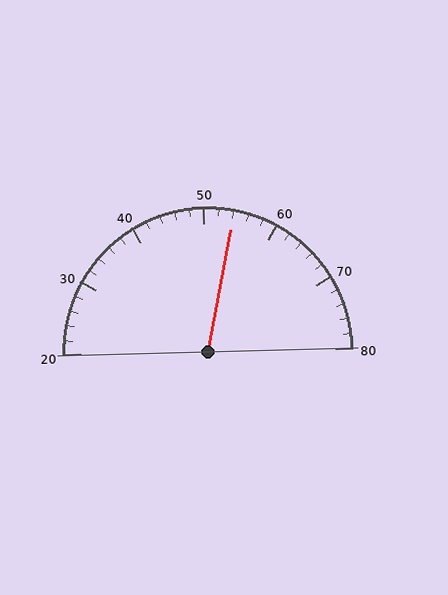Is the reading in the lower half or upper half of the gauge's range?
The reading is in the upper half of the range (20 to 80).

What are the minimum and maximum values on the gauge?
The gauge ranges from 20 to 80.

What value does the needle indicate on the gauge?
The needle indicates approximately 54.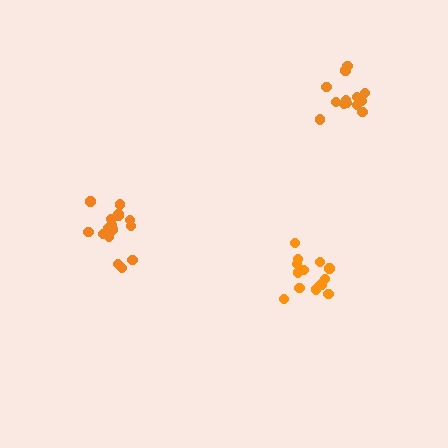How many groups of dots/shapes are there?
There are 3 groups.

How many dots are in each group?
Group 1: 17 dots, Group 2: 14 dots, Group 3: 13 dots (44 total).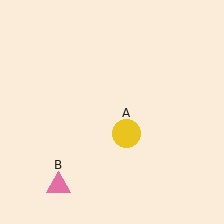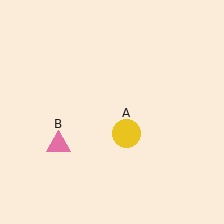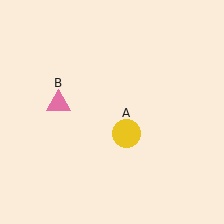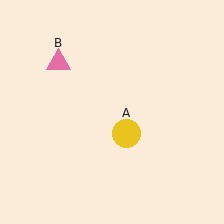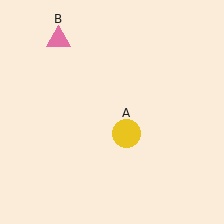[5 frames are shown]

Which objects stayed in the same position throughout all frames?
Yellow circle (object A) remained stationary.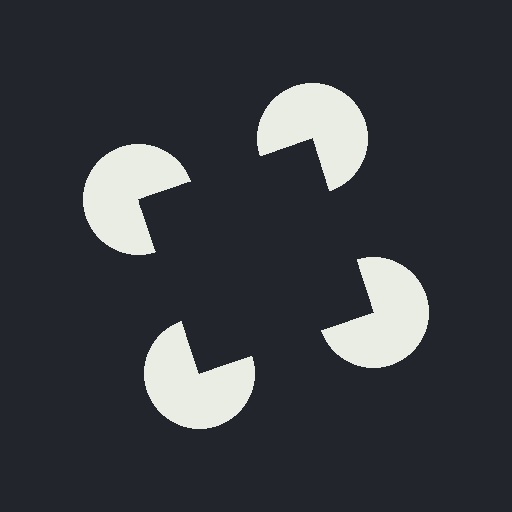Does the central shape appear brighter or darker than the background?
It typically appears slightly darker than the background, even though no actual brightness change is drawn.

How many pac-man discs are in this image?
There are 4 — one at each vertex of the illusory square.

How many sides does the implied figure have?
4 sides.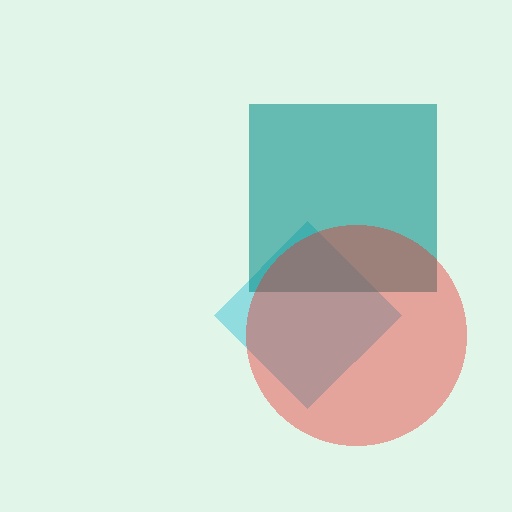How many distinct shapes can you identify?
There are 3 distinct shapes: a cyan diamond, a teal square, a red circle.